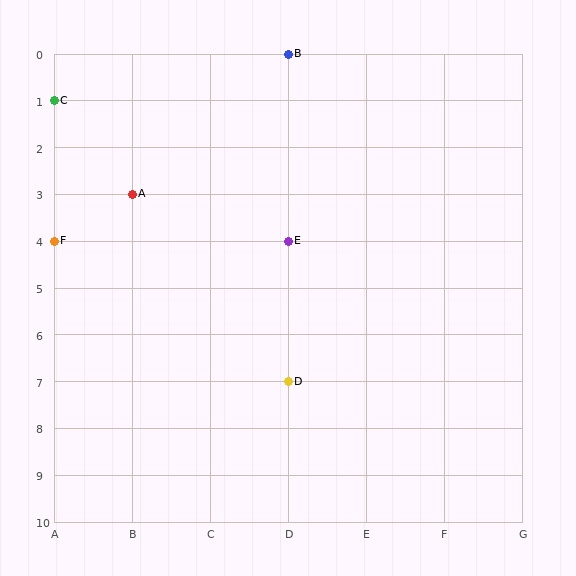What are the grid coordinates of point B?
Point B is at grid coordinates (D, 0).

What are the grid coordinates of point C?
Point C is at grid coordinates (A, 1).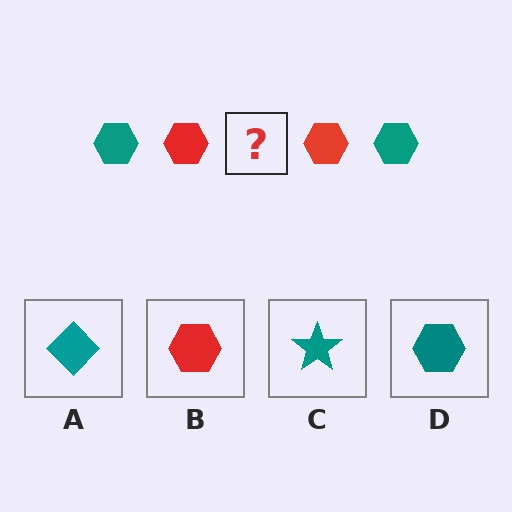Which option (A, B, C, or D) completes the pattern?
D.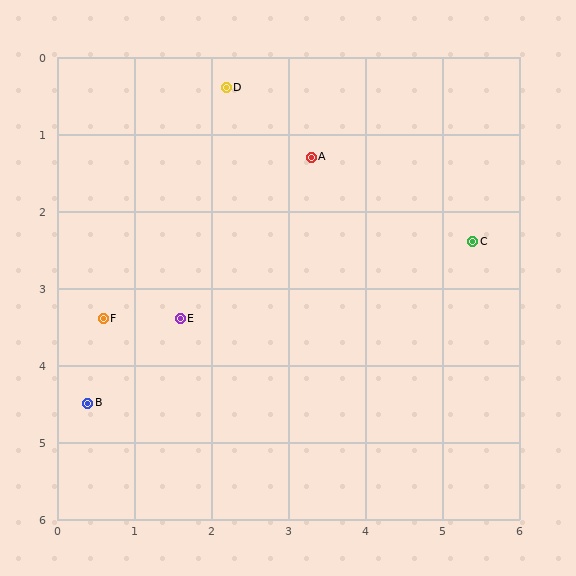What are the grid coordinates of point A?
Point A is at approximately (3.3, 1.3).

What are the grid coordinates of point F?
Point F is at approximately (0.6, 3.4).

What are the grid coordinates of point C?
Point C is at approximately (5.4, 2.4).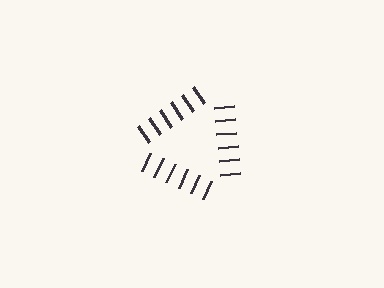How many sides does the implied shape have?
3 sides — the line-ends trace a triangle.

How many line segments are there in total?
18 — 6 along each of the 3 edges.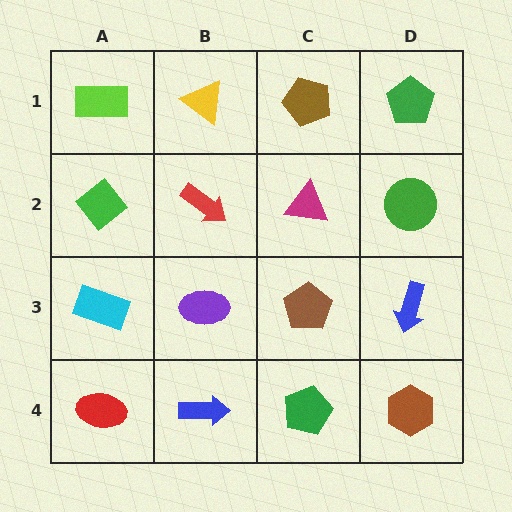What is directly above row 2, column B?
A yellow triangle.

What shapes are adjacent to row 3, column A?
A green diamond (row 2, column A), a red ellipse (row 4, column A), a purple ellipse (row 3, column B).